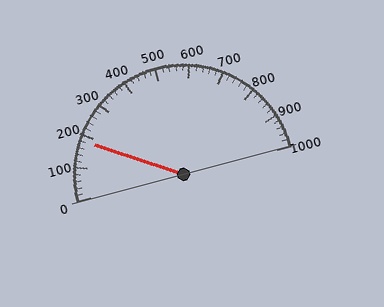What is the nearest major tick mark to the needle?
The nearest major tick mark is 200.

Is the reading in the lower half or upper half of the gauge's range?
The reading is in the lower half of the range (0 to 1000).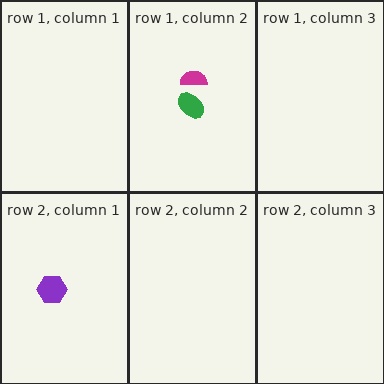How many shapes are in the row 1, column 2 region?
2.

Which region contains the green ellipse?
The row 1, column 2 region.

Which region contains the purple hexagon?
The row 2, column 1 region.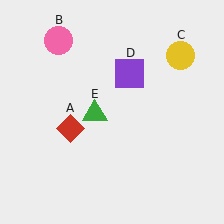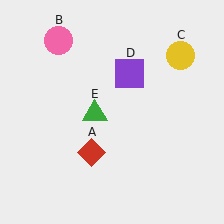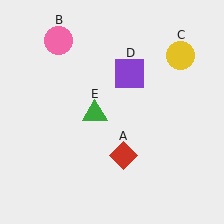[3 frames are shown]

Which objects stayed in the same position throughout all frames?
Pink circle (object B) and yellow circle (object C) and purple square (object D) and green triangle (object E) remained stationary.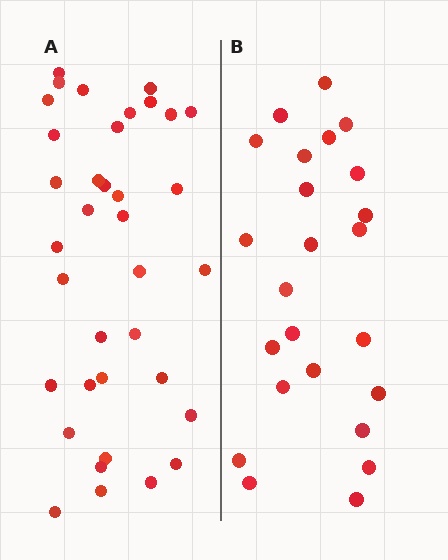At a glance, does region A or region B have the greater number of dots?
Region A (the left region) has more dots.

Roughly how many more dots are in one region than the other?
Region A has roughly 12 or so more dots than region B.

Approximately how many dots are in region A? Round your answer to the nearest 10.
About 40 dots. (The exact count is 36, which rounds to 40.)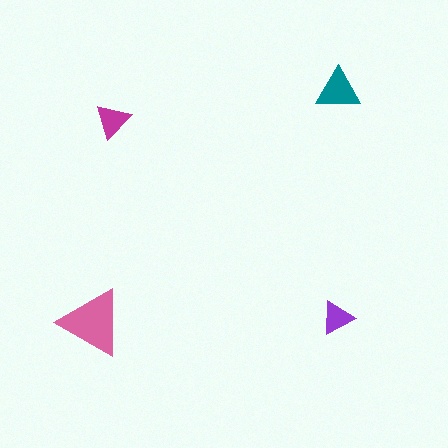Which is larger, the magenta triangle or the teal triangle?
The teal one.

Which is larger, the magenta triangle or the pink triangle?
The pink one.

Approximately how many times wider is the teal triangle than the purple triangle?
About 1.5 times wider.